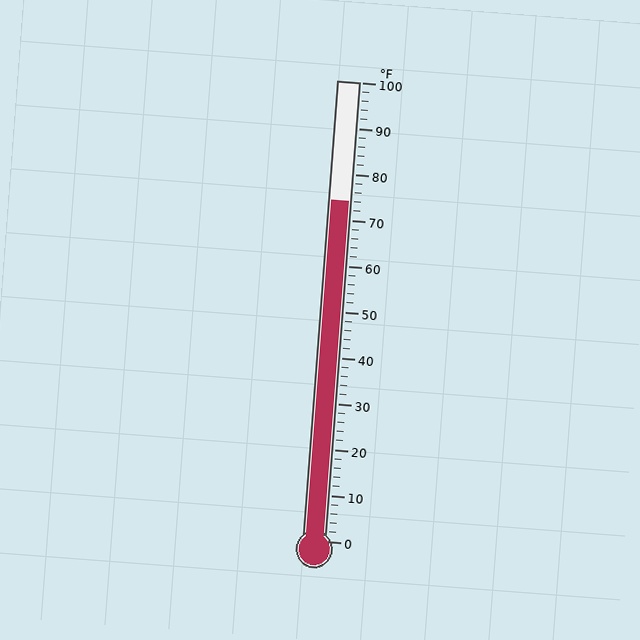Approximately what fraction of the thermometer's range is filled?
The thermometer is filled to approximately 75% of its range.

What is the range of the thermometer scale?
The thermometer scale ranges from 0°F to 100°F.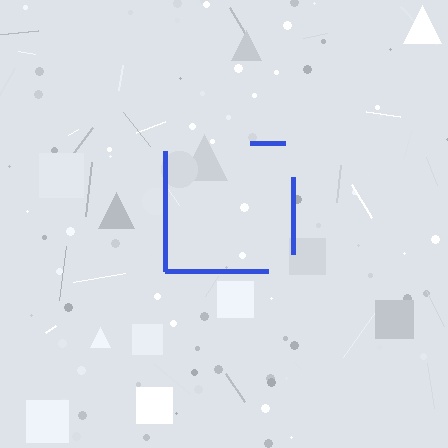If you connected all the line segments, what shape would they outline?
They would outline a square.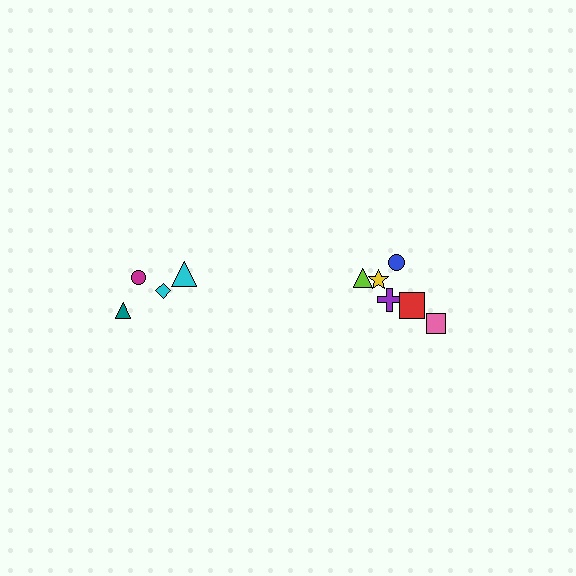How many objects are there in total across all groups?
There are 10 objects.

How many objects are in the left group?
There are 4 objects.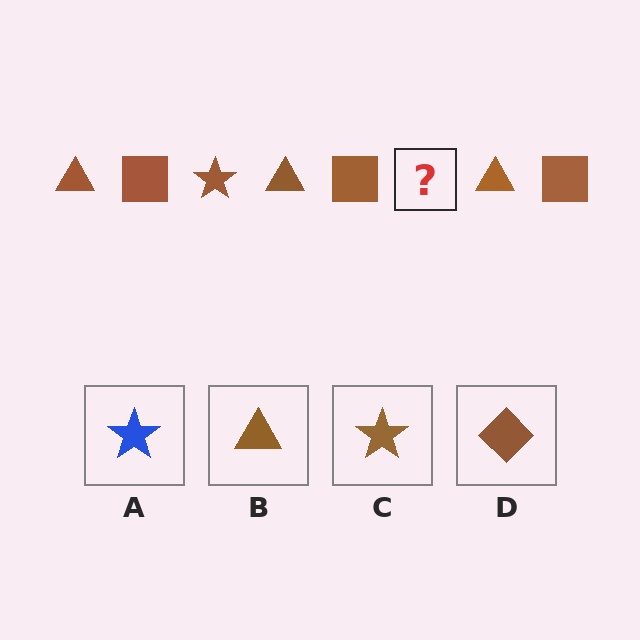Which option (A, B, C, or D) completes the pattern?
C.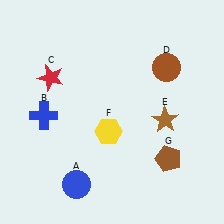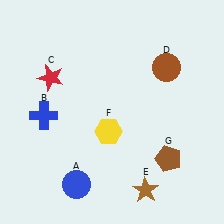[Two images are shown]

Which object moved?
The brown star (E) moved down.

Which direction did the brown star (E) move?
The brown star (E) moved down.